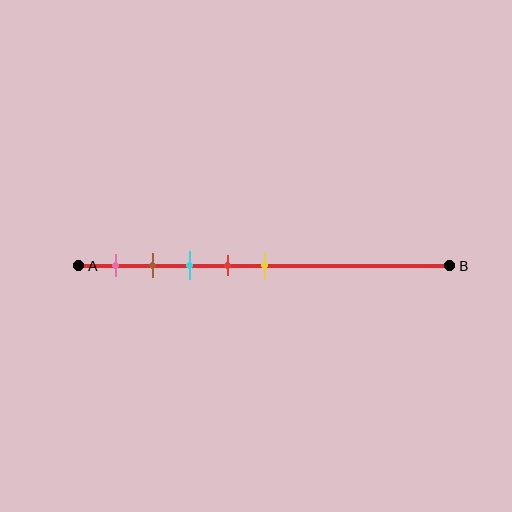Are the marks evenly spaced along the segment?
Yes, the marks are approximately evenly spaced.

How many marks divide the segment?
There are 5 marks dividing the segment.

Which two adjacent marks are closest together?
The brown and cyan marks are the closest adjacent pair.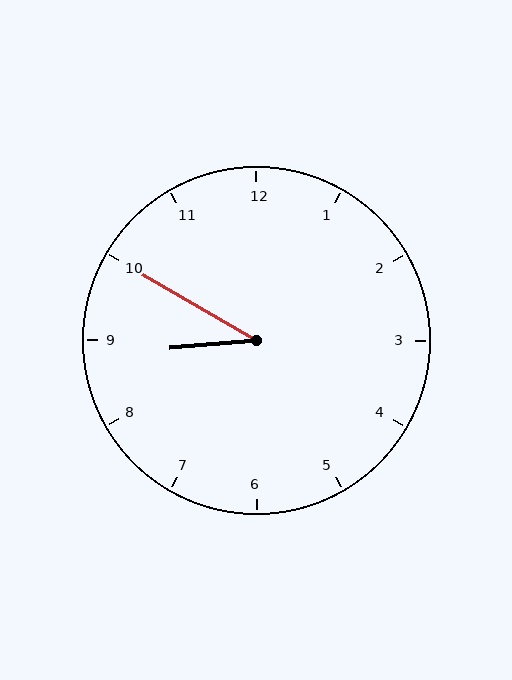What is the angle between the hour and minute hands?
Approximately 35 degrees.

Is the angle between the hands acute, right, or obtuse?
It is acute.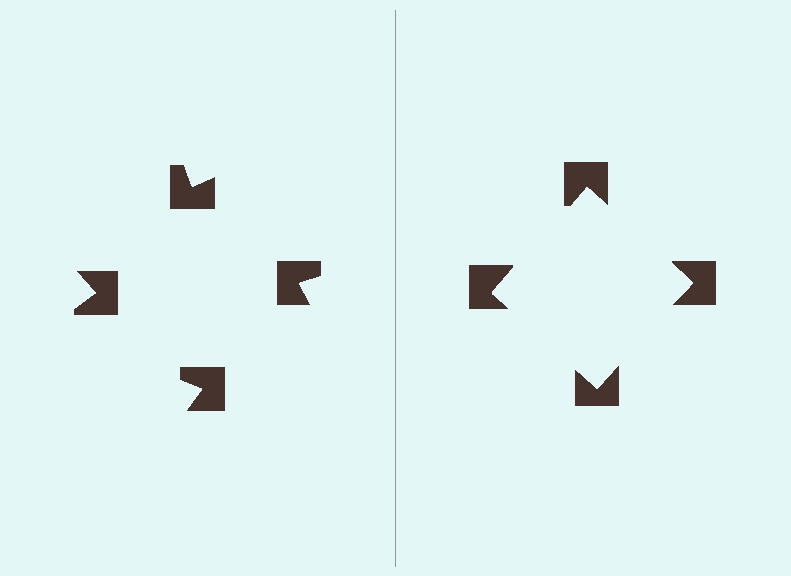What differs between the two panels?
The notched squares are positioned identically on both sides; only the wedge orientations differ. On the right they align to a square; on the left they are misaligned.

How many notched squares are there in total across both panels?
8 — 4 on each side.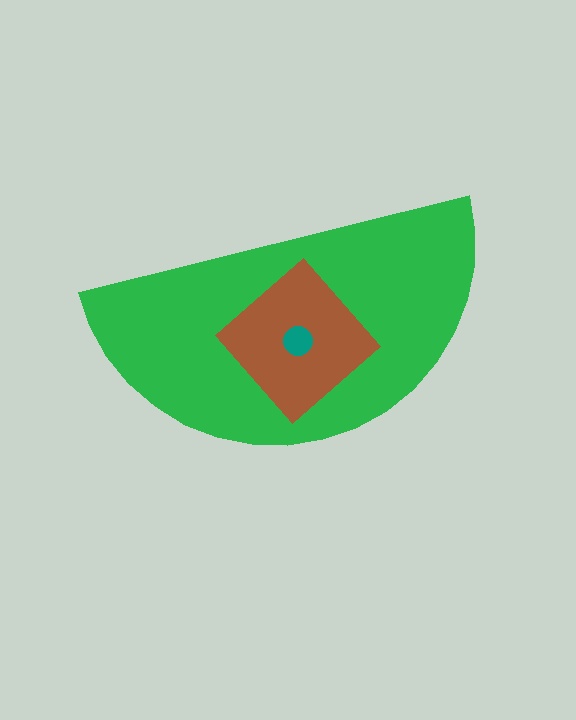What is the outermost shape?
The green semicircle.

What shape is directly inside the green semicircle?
The brown diamond.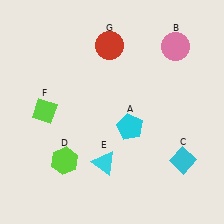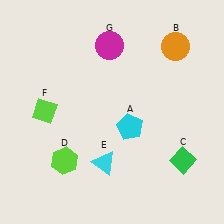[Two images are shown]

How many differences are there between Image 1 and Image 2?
There are 3 differences between the two images.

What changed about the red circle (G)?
In Image 1, G is red. In Image 2, it changed to magenta.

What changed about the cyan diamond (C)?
In Image 1, C is cyan. In Image 2, it changed to green.